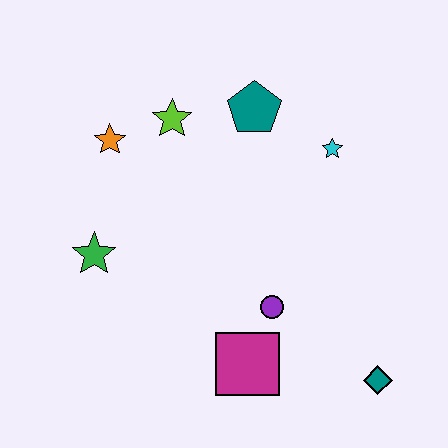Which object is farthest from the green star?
The teal diamond is farthest from the green star.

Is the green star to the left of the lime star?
Yes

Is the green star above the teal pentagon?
No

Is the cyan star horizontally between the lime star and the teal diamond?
Yes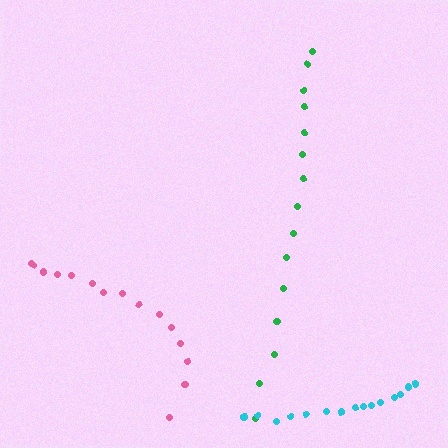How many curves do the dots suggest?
There are 3 distinct paths.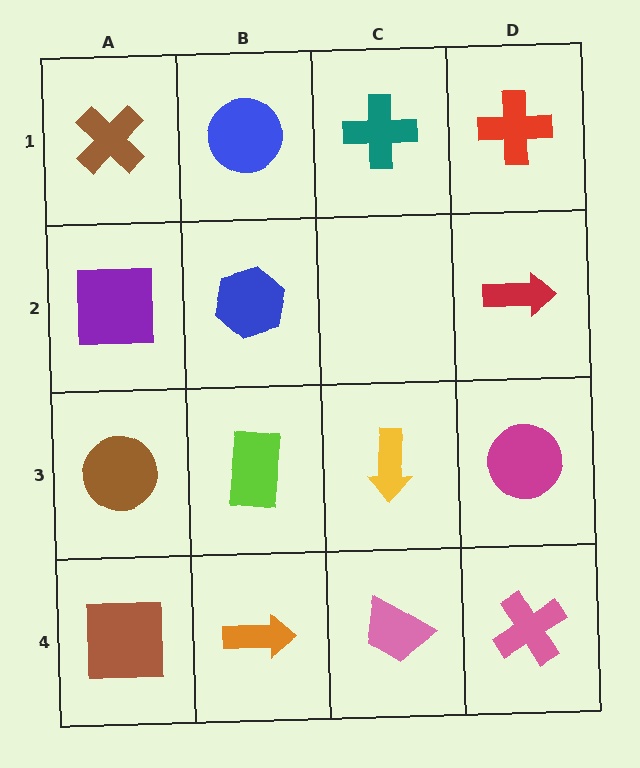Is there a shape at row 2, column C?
No, that cell is empty.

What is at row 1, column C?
A teal cross.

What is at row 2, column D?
A red arrow.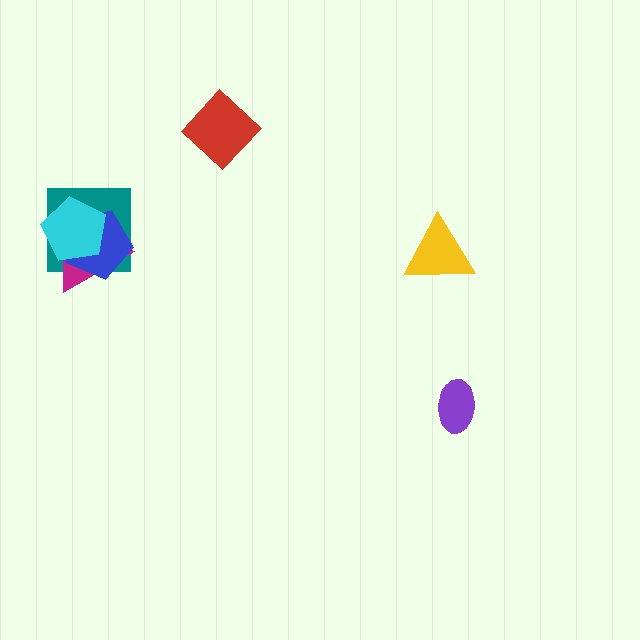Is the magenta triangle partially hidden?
Yes, it is partially covered by another shape.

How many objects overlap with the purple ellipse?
0 objects overlap with the purple ellipse.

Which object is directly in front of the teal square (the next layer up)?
The magenta triangle is directly in front of the teal square.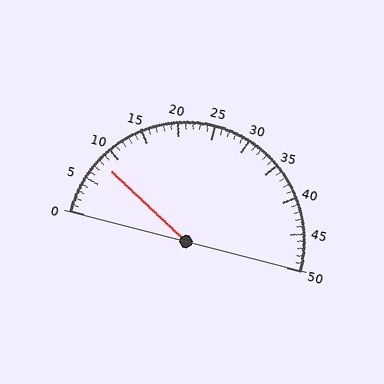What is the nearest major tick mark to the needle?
The nearest major tick mark is 10.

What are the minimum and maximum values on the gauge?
The gauge ranges from 0 to 50.